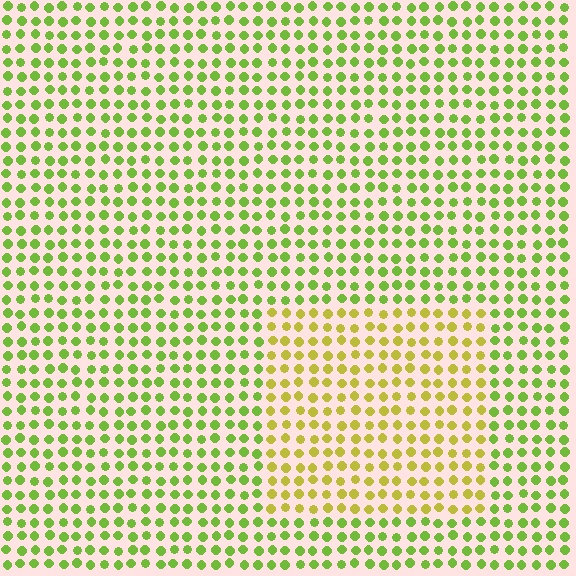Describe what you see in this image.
The image is filled with small lime elements in a uniform arrangement. A rectangle-shaped region is visible where the elements are tinted to a slightly different hue, forming a subtle color boundary.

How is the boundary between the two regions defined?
The boundary is defined purely by a slight shift in hue (about 34 degrees). Spacing, size, and orientation are identical on both sides.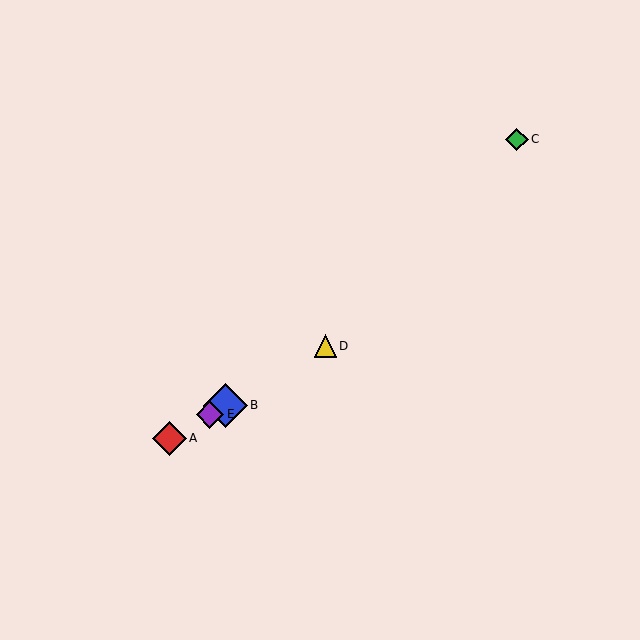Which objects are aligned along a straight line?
Objects A, B, D, E are aligned along a straight line.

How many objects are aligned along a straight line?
4 objects (A, B, D, E) are aligned along a straight line.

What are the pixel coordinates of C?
Object C is at (517, 139).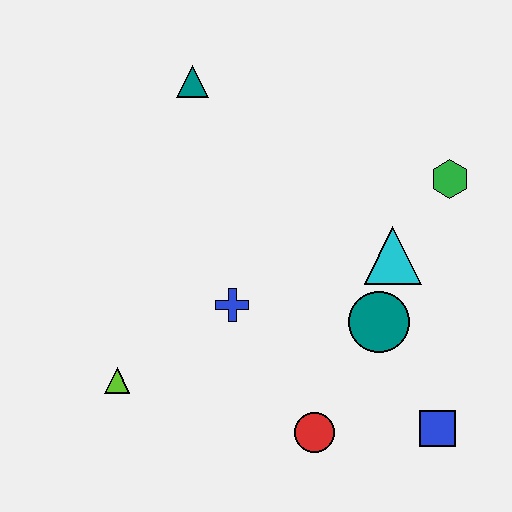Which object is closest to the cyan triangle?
The teal circle is closest to the cyan triangle.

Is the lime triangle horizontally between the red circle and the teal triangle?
No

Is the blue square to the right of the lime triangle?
Yes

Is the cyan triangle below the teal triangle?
Yes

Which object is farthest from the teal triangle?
The blue square is farthest from the teal triangle.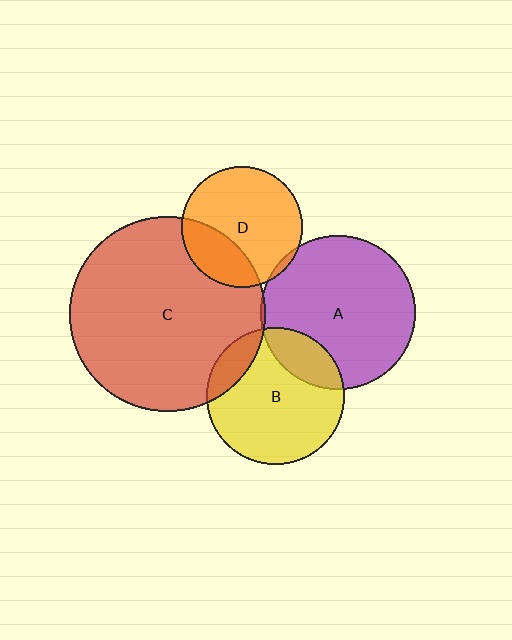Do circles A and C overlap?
Yes.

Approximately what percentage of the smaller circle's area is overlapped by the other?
Approximately 5%.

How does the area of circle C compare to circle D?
Approximately 2.6 times.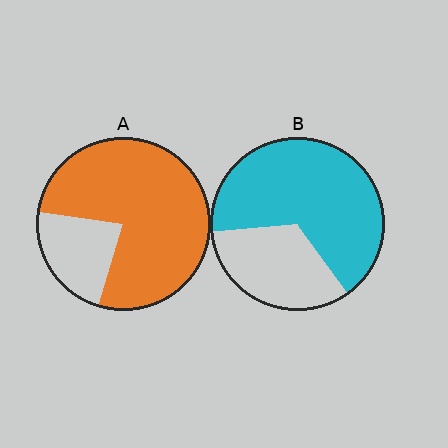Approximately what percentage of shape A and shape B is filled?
A is approximately 80% and B is approximately 65%.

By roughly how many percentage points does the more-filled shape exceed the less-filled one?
By roughly 10 percentage points (A over B).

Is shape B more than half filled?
Yes.